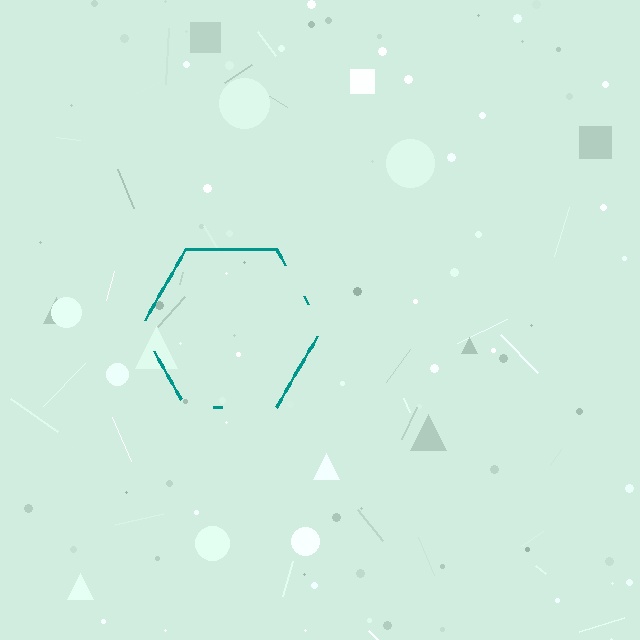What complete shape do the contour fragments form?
The contour fragments form a hexagon.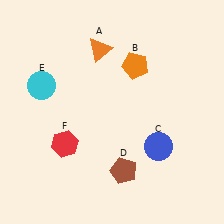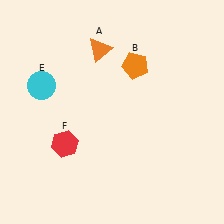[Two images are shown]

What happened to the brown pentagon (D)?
The brown pentagon (D) was removed in Image 2. It was in the bottom-right area of Image 1.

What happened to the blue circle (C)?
The blue circle (C) was removed in Image 2. It was in the bottom-right area of Image 1.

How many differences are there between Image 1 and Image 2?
There are 2 differences between the two images.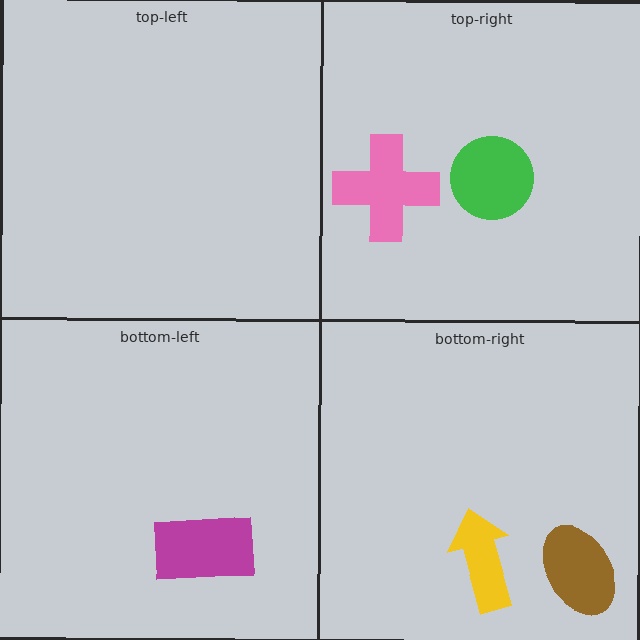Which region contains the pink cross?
The top-right region.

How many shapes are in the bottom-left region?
1.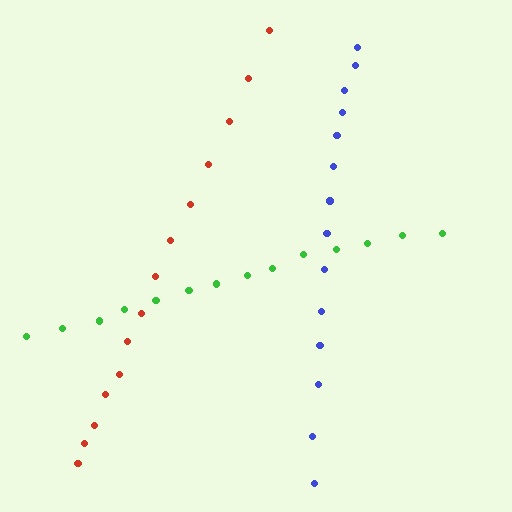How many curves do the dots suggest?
There are 3 distinct paths.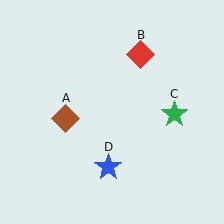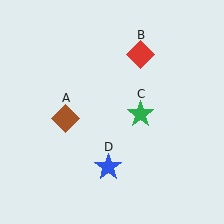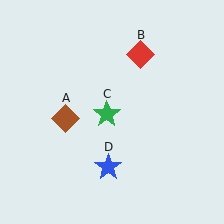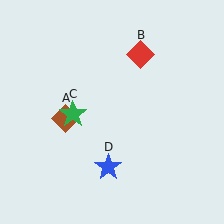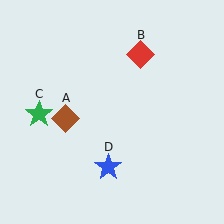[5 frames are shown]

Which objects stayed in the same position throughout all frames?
Brown diamond (object A) and red diamond (object B) and blue star (object D) remained stationary.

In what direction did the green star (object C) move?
The green star (object C) moved left.